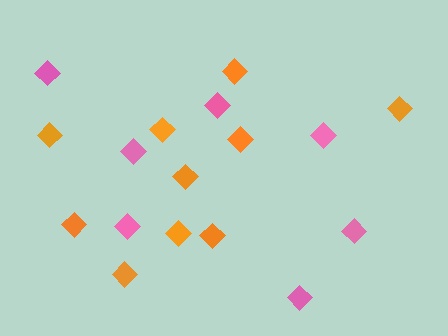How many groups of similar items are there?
There are 2 groups: one group of orange diamonds (10) and one group of pink diamonds (7).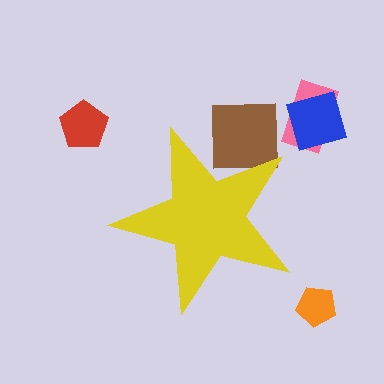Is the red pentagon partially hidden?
No, the red pentagon is fully visible.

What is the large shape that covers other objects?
A yellow star.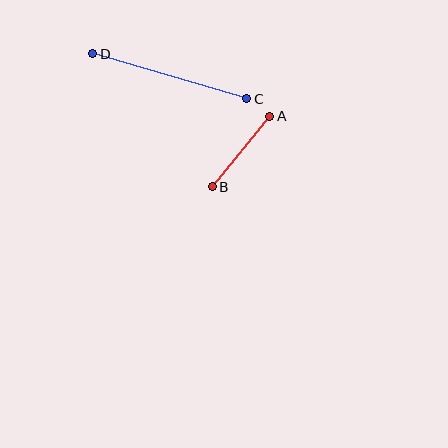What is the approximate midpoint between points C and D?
The midpoint is at approximately (170, 76) pixels.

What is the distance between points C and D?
The distance is approximately 161 pixels.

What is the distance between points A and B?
The distance is approximately 91 pixels.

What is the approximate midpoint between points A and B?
The midpoint is at approximately (241, 152) pixels.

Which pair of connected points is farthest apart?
Points C and D are farthest apart.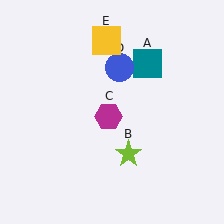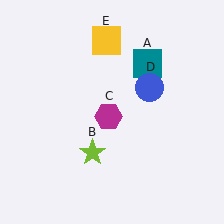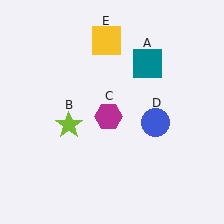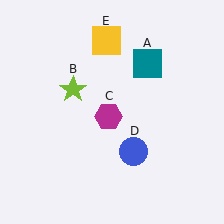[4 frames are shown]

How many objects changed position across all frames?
2 objects changed position: lime star (object B), blue circle (object D).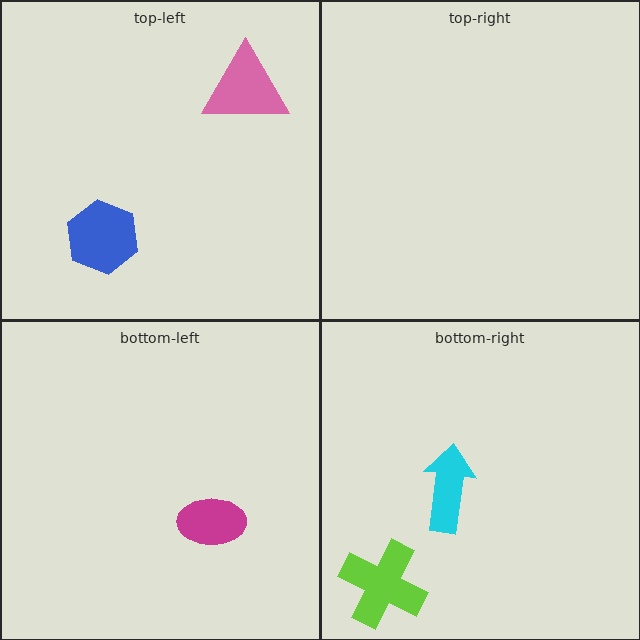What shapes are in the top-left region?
The blue hexagon, the pink triangle.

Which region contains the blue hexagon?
The top-left region.